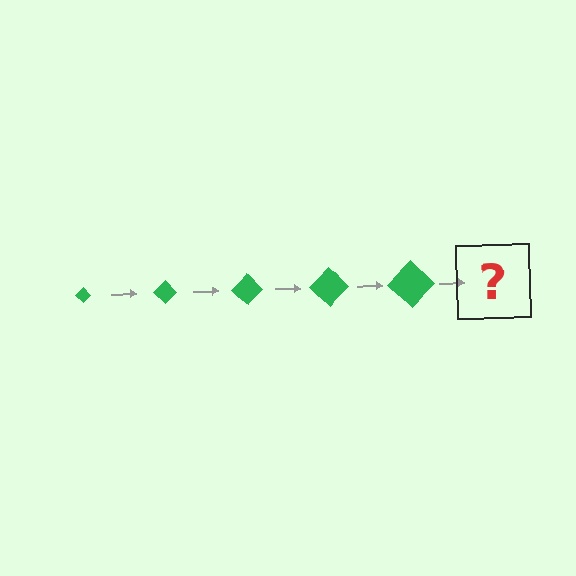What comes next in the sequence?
The next element should be a green diamond, larger than the previous one.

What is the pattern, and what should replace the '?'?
The pattern is that the diamond gets progressively larger each step. The '?' should be a green diamond, larger than the previous one.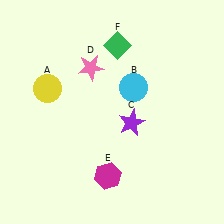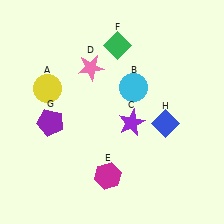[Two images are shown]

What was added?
A purple pentagon (G), a blue diamond (H) were added in Image 2.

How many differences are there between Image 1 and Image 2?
There are 2 differences between the two images.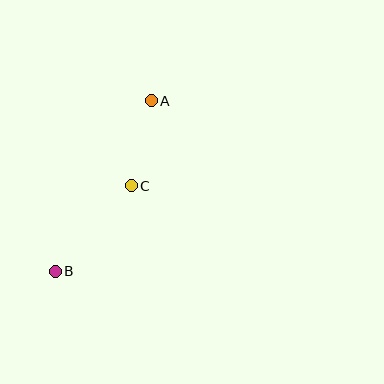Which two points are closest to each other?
Points A and C are closest to each other.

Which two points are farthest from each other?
Points A and B are farthest from each other.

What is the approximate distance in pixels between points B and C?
The distance between B and C is approximately 114 pixels.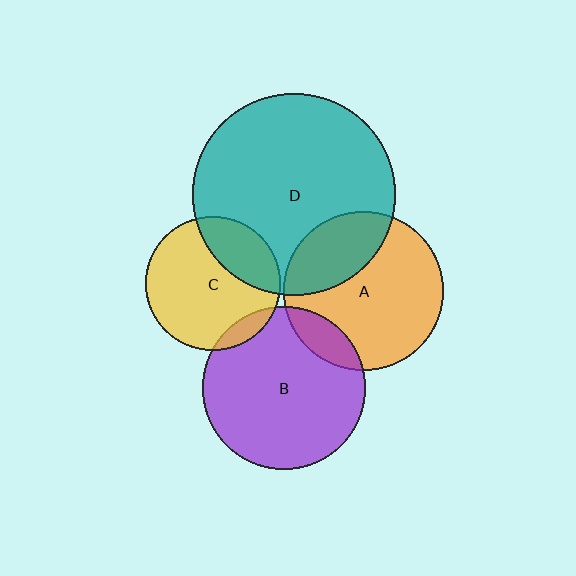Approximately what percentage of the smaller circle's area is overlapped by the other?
Approximately 10%.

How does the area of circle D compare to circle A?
Approximately 1.6 times.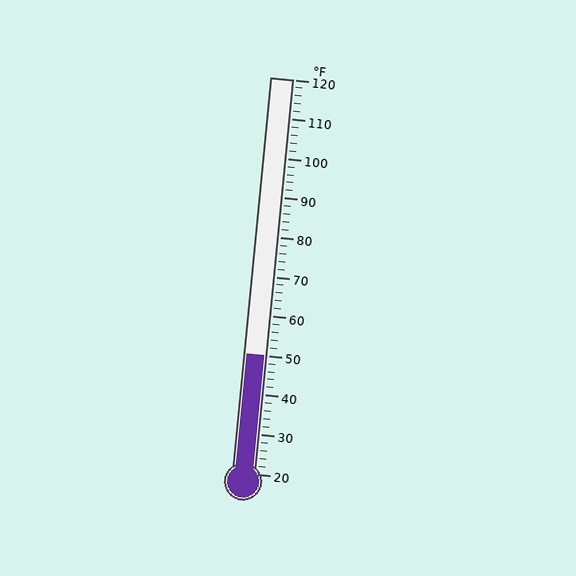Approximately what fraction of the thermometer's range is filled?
The thermometer is filled to approximately 30% of its range.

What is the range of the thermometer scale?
The thermometer scale ranges from 20°F to 120°F.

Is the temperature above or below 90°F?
The temperature is below 90°F.